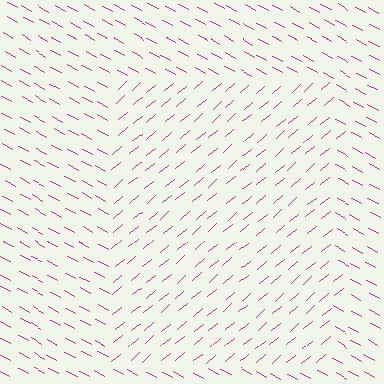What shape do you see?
I see a rectangle.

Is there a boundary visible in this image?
Yes, there is a texture boundary formed by a change in line orientation.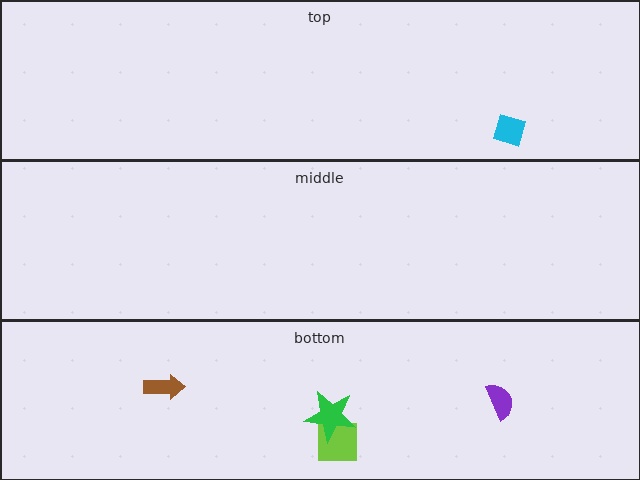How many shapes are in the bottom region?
4.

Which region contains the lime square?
The bottom region.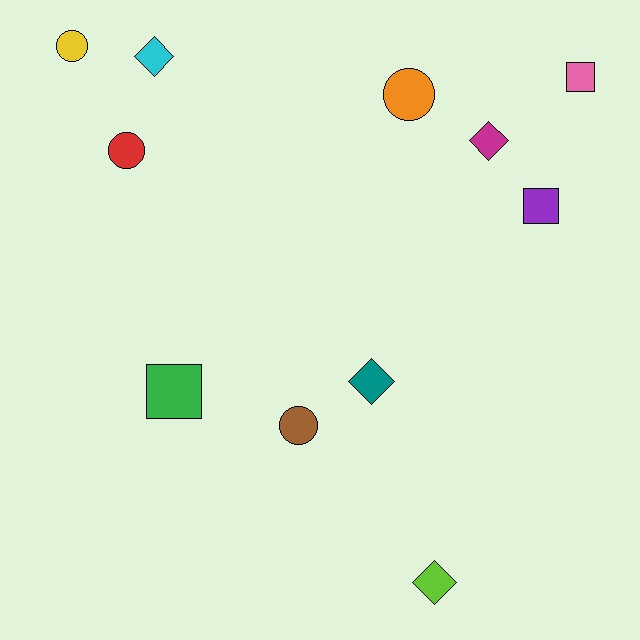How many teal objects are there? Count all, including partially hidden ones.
There is 1 teal object.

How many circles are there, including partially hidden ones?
There are 4 circles.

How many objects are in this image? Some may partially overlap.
There are 11 objects.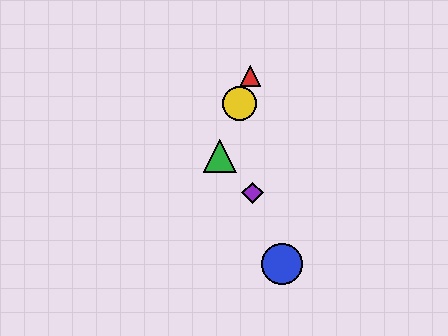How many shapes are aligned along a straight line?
3 shapes (the red triangle, the green triangle, the yellow circle) are aligned along a straight line.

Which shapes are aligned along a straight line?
The red triangle, the green triangle, the yellow circle are aligned along a straight line.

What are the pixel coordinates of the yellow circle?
The yellow circle is at (240, 104).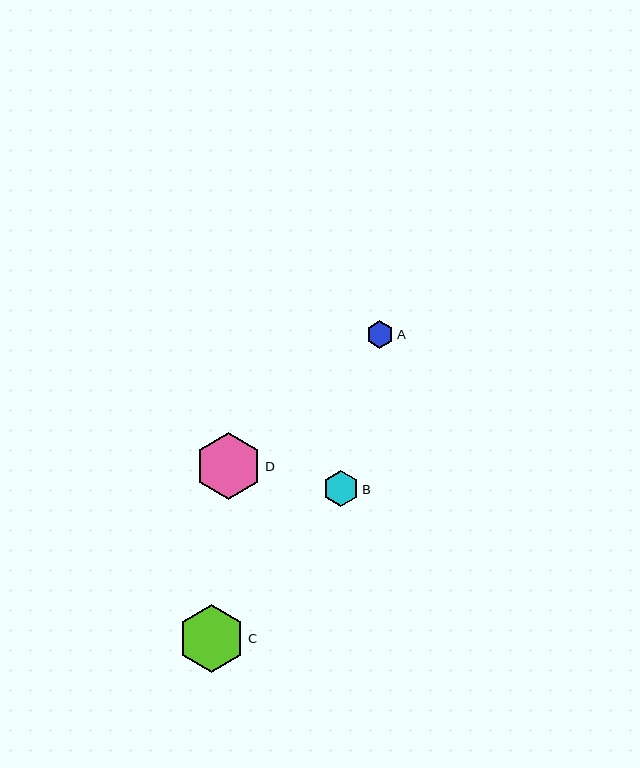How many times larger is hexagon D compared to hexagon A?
Hexagon D is approximately 2.4 times the size of hexagon A.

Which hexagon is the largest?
Hexagon C is the largest with a size of approximately 68 pixels.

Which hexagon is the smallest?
Hexagon A is the smallest with a size of approximately 27 pixels.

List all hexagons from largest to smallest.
From largest to smallest: C, D, B, A.